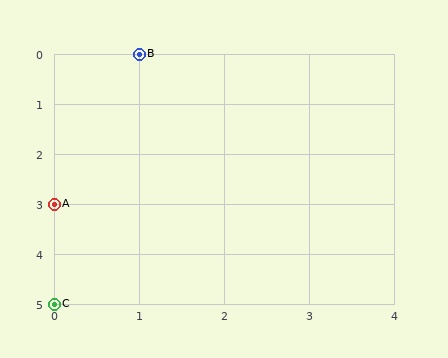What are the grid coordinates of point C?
Point C is at grid coordinates (0, 5).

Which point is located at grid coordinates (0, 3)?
Point A is at (0, 3).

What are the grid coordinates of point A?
Point A is at grid coordinates (0, 3).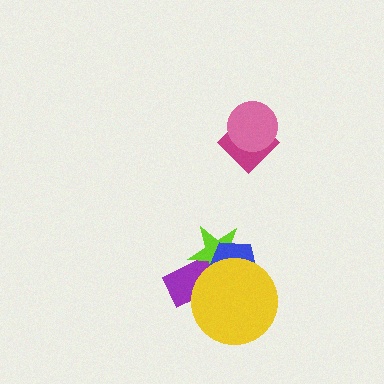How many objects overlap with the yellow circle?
3 objects overlap with the yellow circle.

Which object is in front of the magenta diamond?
The pink circle is in front of the magenta diamond.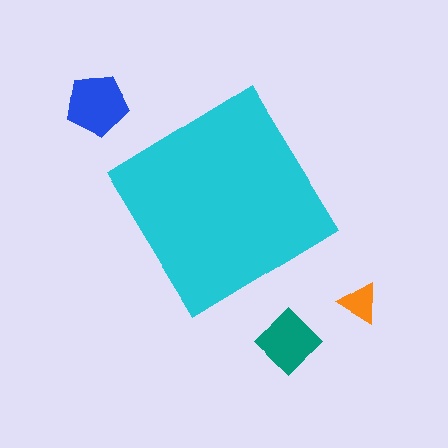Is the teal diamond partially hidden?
No, the teal diamond is fully visible.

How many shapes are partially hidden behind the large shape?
0 shapes are partially hidden.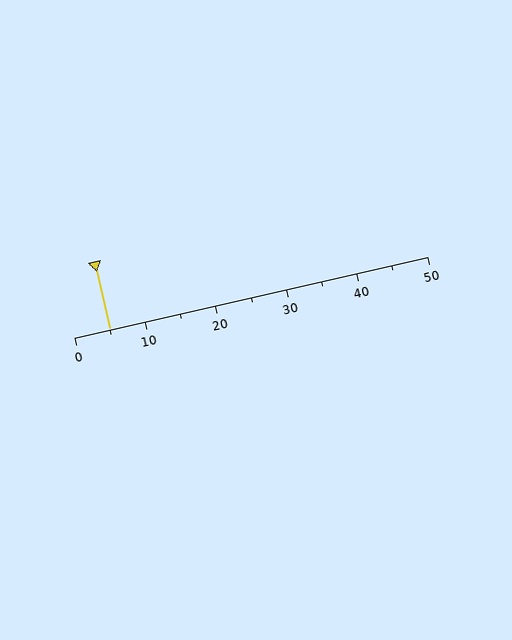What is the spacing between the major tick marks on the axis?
The major ticks are spaced 10 apart.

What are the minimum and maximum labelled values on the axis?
The axis runs from 0 to 50.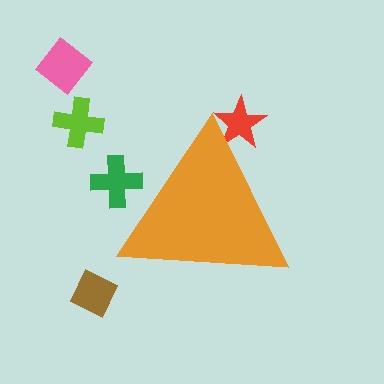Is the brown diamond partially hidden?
No, the brown diamond is fully visible.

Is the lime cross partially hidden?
No, the lime cross is fully visible.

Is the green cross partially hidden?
Yes, the green cross is partially hidden behind the orange triangle.